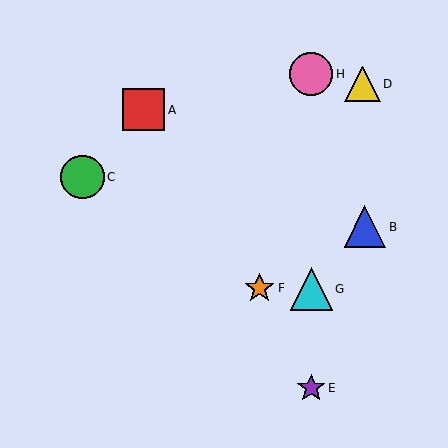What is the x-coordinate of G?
Object G is at x≈311.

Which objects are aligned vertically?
Objects E, G, H are aligned vertically.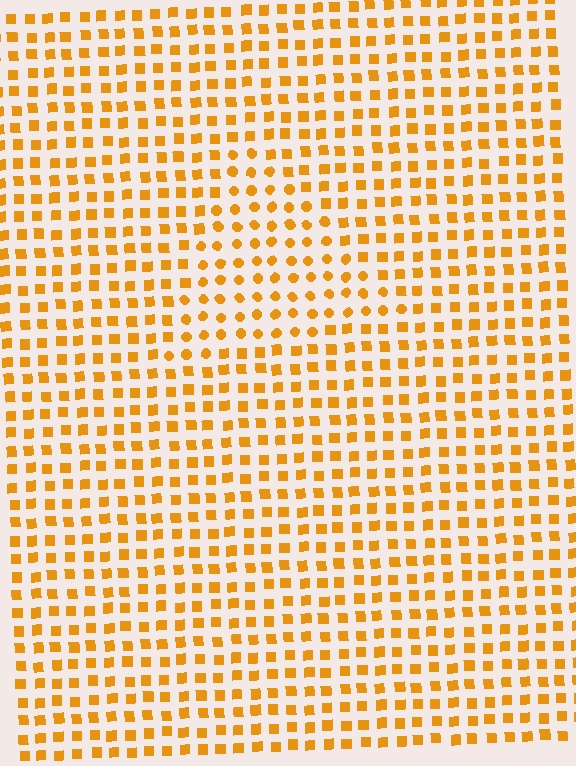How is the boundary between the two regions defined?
The boundary is defined by a change in element shape: circles inside vs. squares outside. All elements share the same color and spacing.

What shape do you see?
I see a triangle.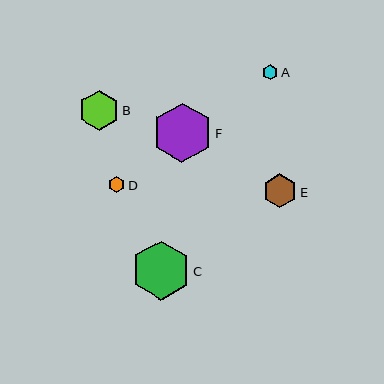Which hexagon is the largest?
Hexagon F is the largest with a size of approximately 59 pixels.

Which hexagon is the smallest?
Hexagon A is the smallest with a size of approximately 15 pixels.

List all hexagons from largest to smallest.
From largest to smallest: F, C, B, E, D, A.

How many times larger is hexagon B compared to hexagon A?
Hexagon B is approximately 2.6 times the size of hexagon A.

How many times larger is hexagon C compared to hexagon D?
Hexagon C is approximately 3.7 times the size of hexagon D.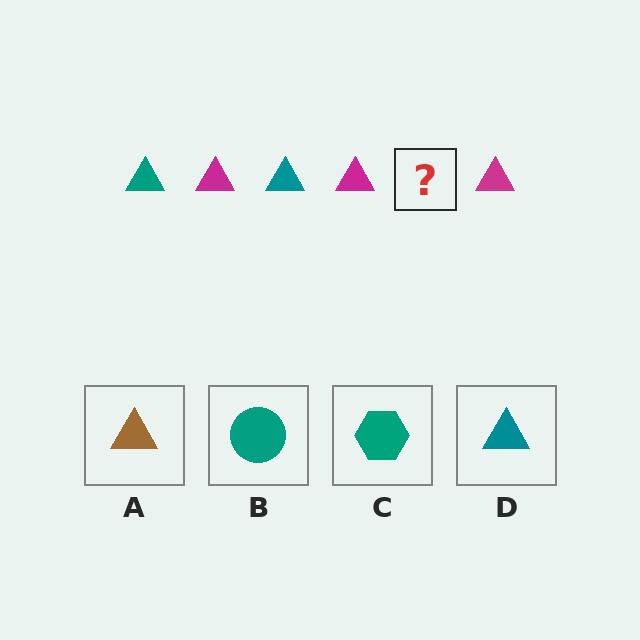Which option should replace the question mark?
Option D.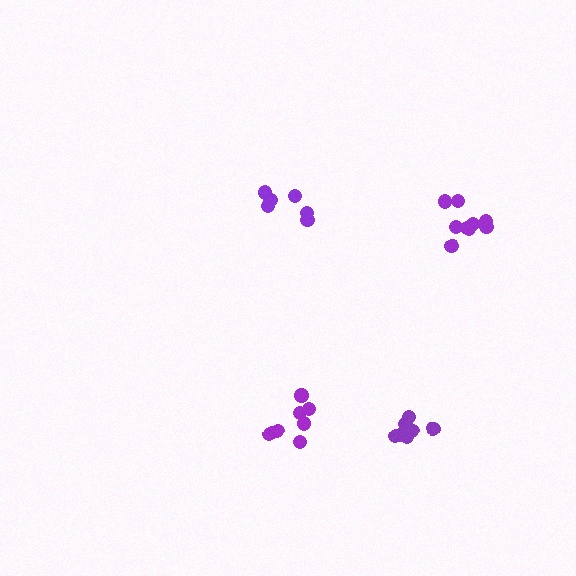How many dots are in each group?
Group 1: 9 dots, Group 2: 8 dots, Group 3: 7 dots, Group 4: 6 dots (30 total).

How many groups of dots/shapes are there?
There are 4 groups.